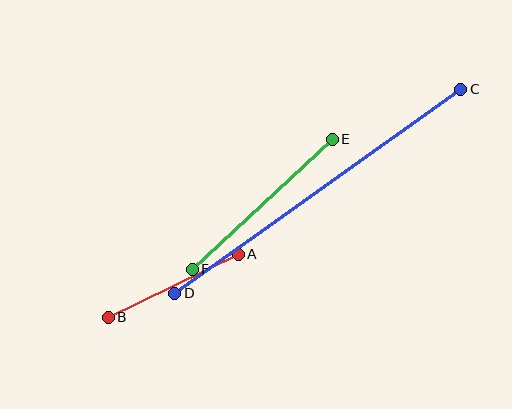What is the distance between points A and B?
The distance is approximately 145 pixels.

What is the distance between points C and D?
The distance is approximately 351 pixels.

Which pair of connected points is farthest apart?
Points C and D are farthest apart.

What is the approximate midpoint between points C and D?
The midpoint is at approximately (318, 191) pixels.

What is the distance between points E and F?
The distance is approximately 191 pixels.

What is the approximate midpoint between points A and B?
The midpoint is at approximately (173, 286) pixels.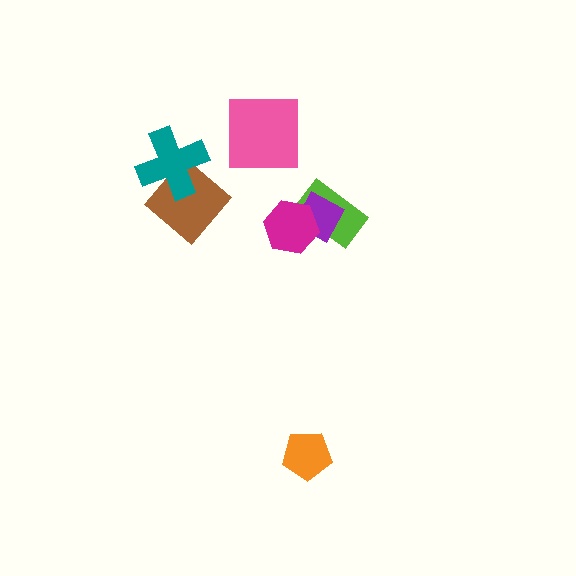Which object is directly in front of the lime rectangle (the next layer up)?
The purple diamond is directly in front of the lime rectangle.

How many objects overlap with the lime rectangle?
2 objects overlap with the lime rectangle.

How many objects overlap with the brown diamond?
1 object overlaps with the brown diamond.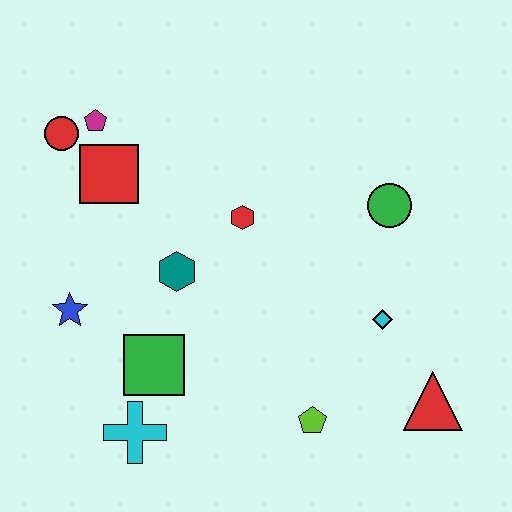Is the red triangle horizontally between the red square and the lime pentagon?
No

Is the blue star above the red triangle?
Yes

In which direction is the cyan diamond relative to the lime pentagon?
The cyan diamond is above the lime pentagon.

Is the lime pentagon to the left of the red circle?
No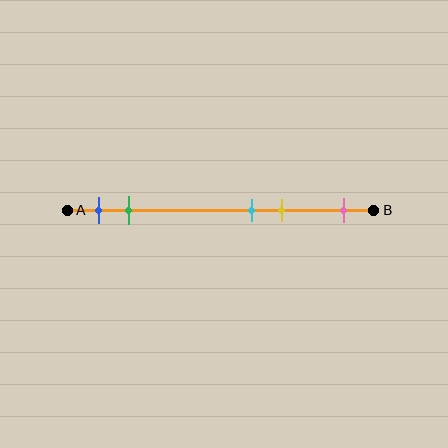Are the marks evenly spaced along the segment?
No, the marks are not evenly spaced.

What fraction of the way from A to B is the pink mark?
The pink mark is approximately 90% (0.9) of the way from A to B.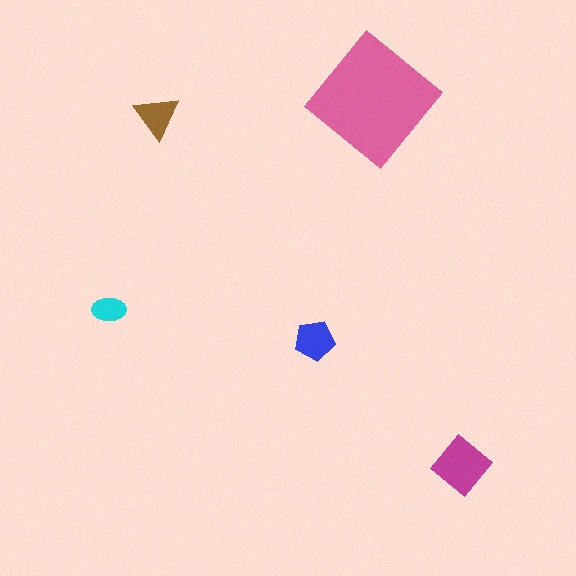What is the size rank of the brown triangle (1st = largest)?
4th.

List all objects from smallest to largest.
The cyan ellipse, the brown triangle, the blue pentagon, the magenta diamond, the pink diamond.